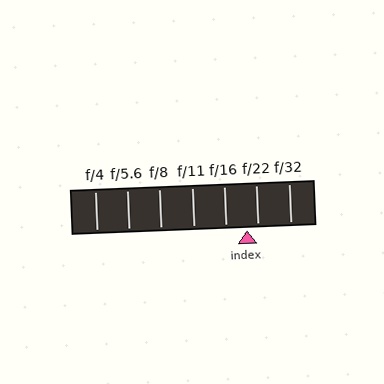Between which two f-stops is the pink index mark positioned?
The index mark is between f/16 and f/22.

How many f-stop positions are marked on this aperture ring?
There are 7 f-stop positions marked.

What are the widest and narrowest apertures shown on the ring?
The widest aperture shown is f/4 and the narrowest is f/32.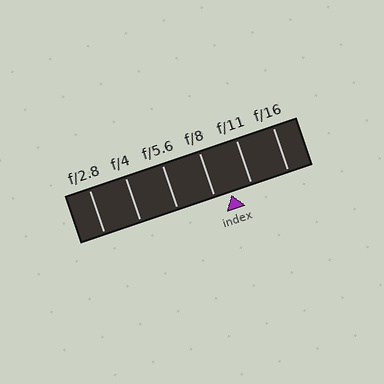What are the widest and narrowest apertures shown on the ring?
The widest aperture shown is f/2.8 and the narrowest is f/16.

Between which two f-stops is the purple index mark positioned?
The index mark is between f/8 and f/11.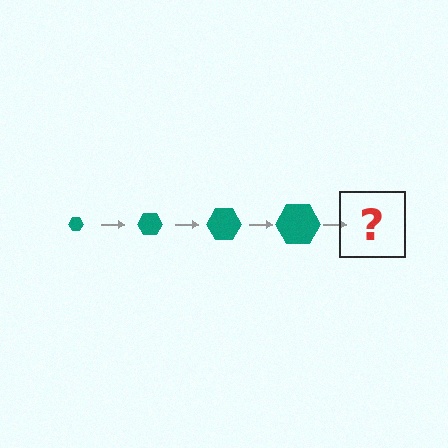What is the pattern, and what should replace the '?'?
The pattern is that the hexagon gets progressively larger each step. The '?' should be a teal hexagon, larger than the previous one.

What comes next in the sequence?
The next element should be a teal hexagon, larger than the previous one.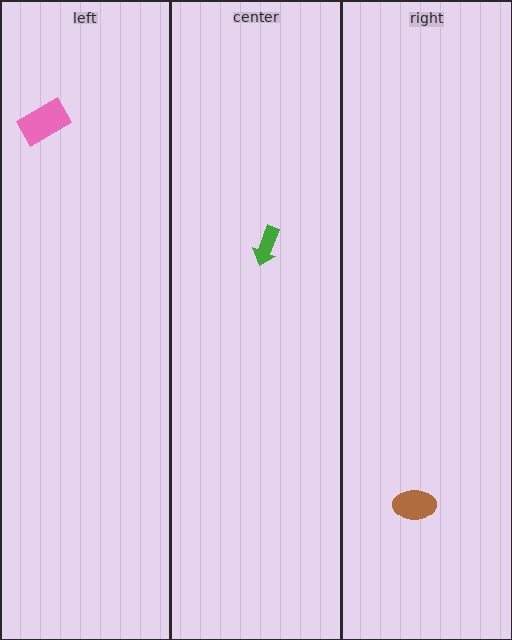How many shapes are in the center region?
1.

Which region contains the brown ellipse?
The right region.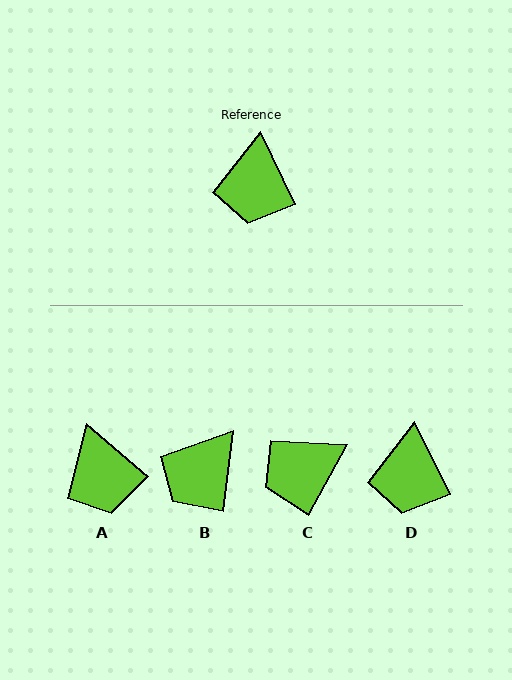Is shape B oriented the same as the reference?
No, it is off by about 33 degrees.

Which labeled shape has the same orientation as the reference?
D.